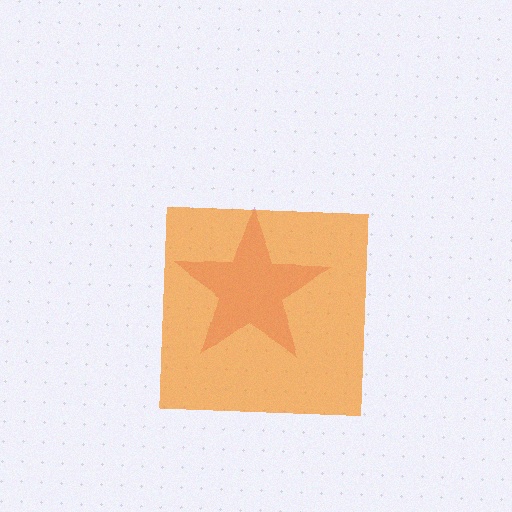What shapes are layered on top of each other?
The layered shapes are: a pink star, an orange square.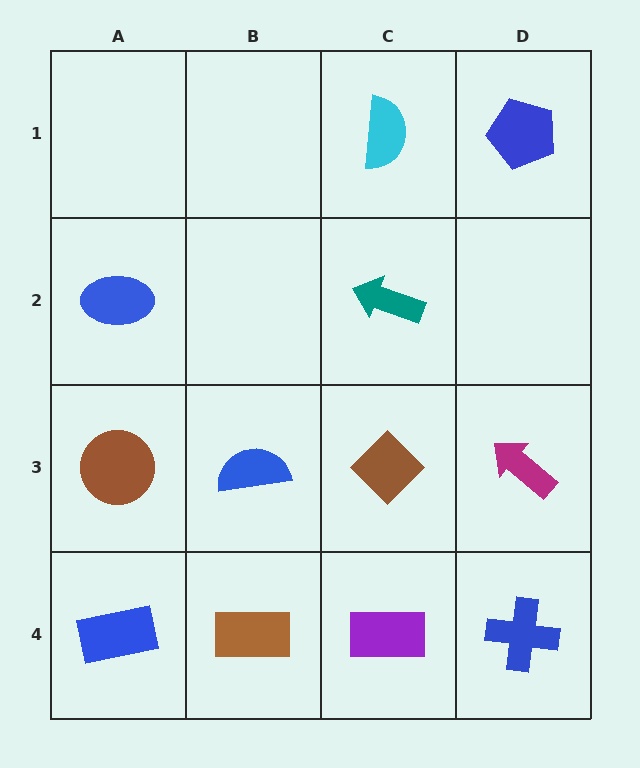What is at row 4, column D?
A blue cross.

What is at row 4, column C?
A purple rectangle.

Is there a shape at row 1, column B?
No, that cell is empty.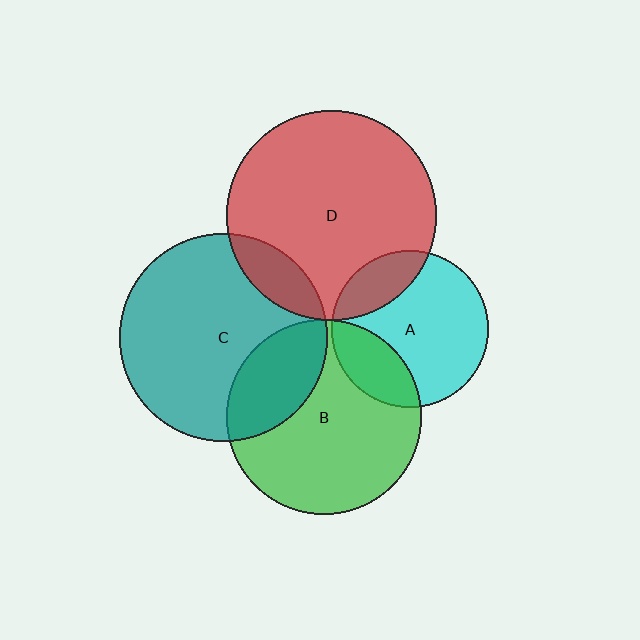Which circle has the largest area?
Circle D (red).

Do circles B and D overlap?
Yes.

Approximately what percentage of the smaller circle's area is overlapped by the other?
Approximately 5%.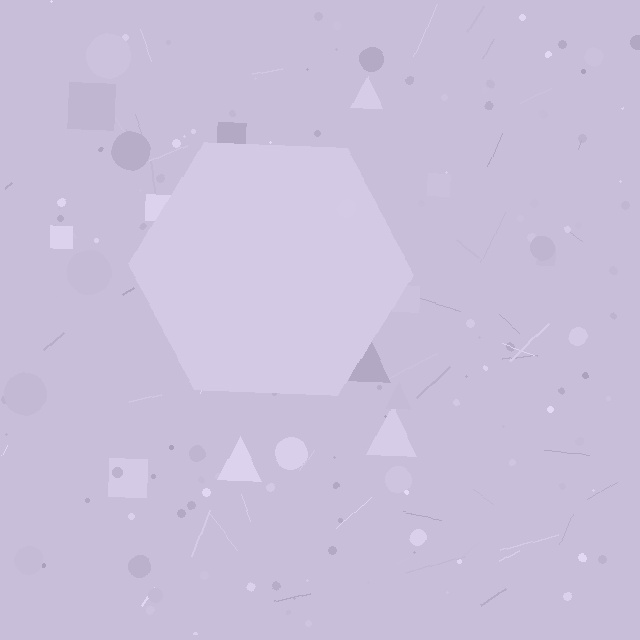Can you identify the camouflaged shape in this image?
The camouflaged shape is a hexagon.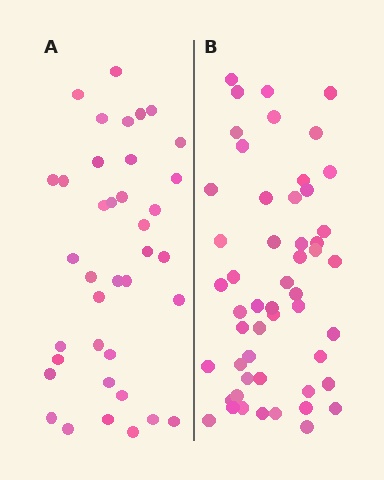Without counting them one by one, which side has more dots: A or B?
Region B (the right region) has more dots.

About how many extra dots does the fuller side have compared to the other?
Region B has approximately 15 more dots than region A.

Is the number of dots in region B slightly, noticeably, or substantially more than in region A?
Region B has noticeably more, but not dramatically so. The ratio is roughly 1.4 to 1.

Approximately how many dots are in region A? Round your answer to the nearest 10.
About 40 dots. (The exact count is 38, which rounds to 40.)